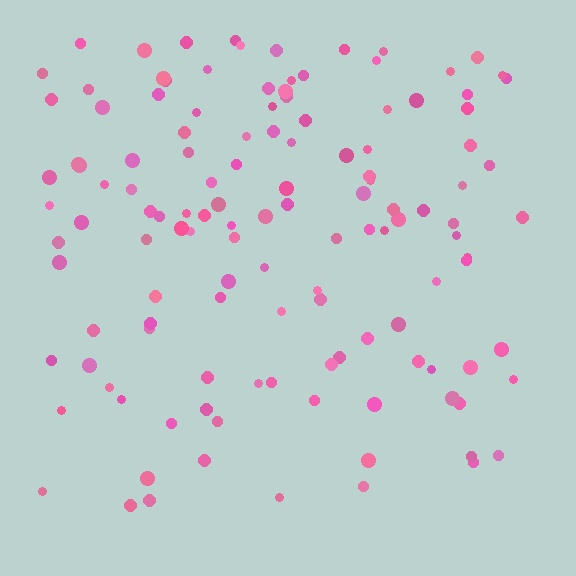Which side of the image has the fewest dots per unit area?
The bottom.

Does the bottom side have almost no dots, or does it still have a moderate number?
Still a moderate number, just noticeably fewer than the top.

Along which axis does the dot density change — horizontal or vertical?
Vertical.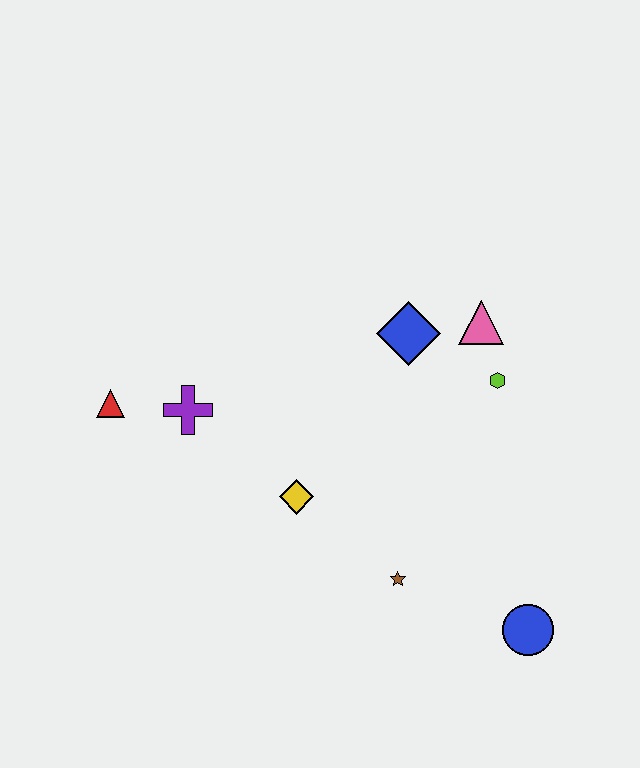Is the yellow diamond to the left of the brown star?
Yes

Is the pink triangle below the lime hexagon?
No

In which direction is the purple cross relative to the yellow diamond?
The purple cross is to the left of the yellow diamond.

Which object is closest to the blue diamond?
The pink triangle is closest to the blue diamond.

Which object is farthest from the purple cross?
The blue circle is farthest from the purple cross.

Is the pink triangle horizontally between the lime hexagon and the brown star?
Yes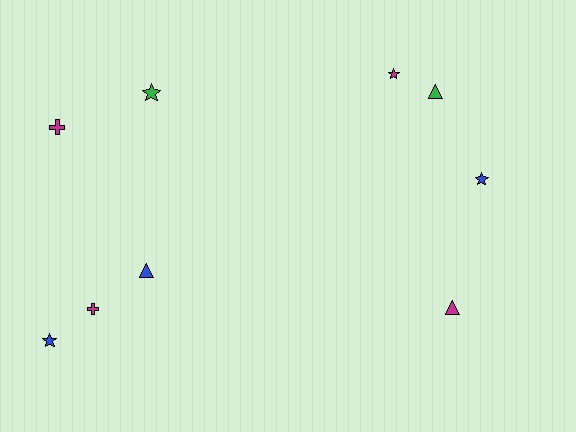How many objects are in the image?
There are 9 objects.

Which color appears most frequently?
Magenta, with 4 objects.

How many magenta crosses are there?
There are 2 magenta crosses.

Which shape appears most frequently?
Star, with 4 objects.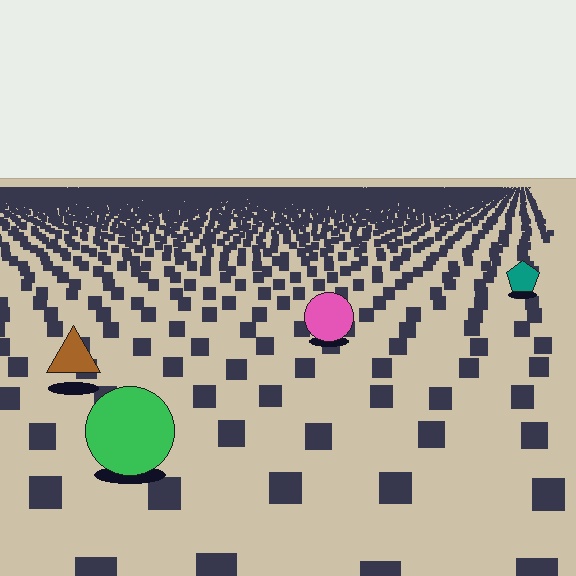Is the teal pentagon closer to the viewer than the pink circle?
No. The pink circle is closer — you can tell from the texture gradient: the ground texture is coarser near it.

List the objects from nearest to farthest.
From nearest to farthest: the green circle, the brown triangle, the pink circle, the teal pentagon.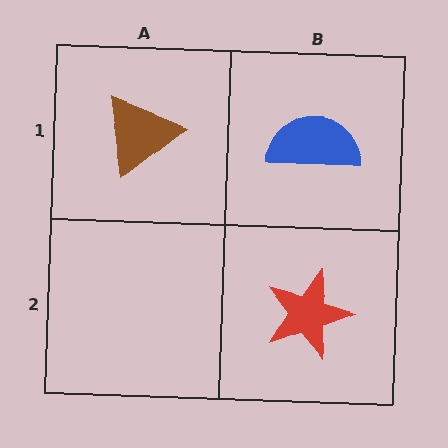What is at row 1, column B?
A blue semicircle.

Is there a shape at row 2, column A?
No, that cell is empty.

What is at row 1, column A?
A brown triangle.